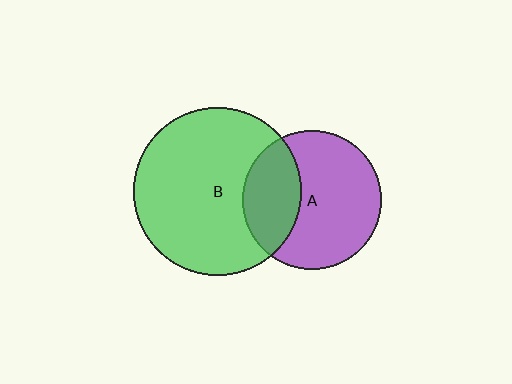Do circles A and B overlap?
Yes.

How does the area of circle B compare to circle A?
Approximately 1.5 times.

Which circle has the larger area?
Circle B (green).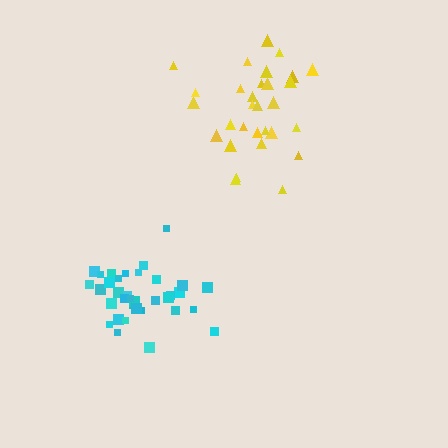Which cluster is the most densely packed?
Cyan.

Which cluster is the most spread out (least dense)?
Yellow.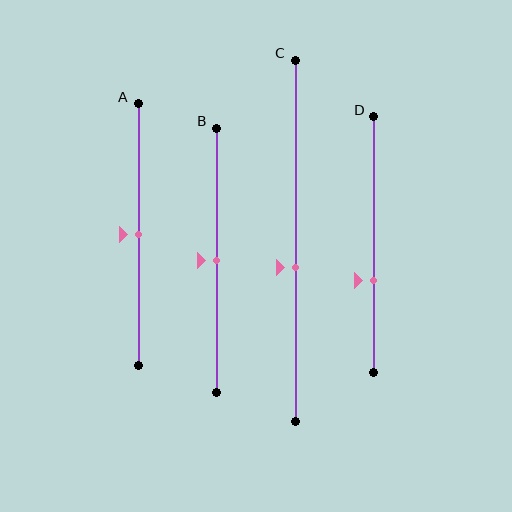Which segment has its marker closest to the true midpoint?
Segment A has its marker closest to the true midpoint.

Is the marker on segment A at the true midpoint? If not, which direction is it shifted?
Yes, the marker on segment A is at the true midpoint.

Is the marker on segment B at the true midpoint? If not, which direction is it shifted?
Yes, the marker on segment B is at the true midpoint.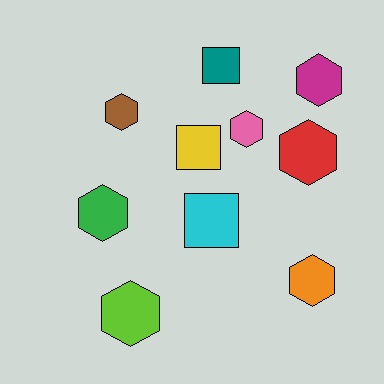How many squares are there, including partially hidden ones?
There are 3 squares.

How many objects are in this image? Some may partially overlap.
There are 10 objects.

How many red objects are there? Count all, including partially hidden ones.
There is 1 red object.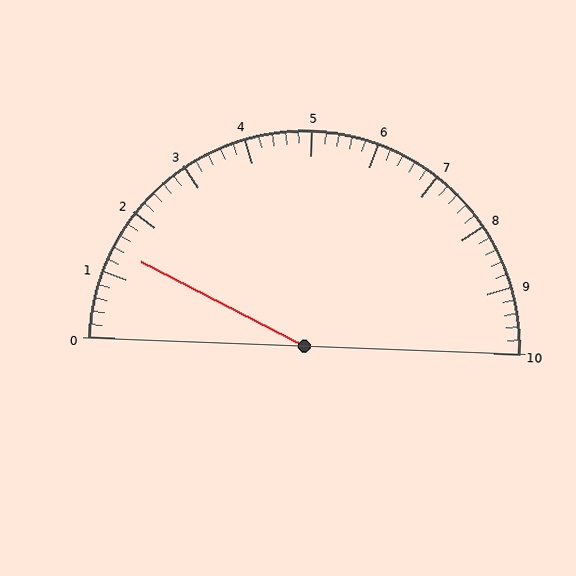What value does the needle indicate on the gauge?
The needle indicates approximately 1.4.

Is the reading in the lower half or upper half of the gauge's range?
The reading is in the lower half of the range (0 to 10).